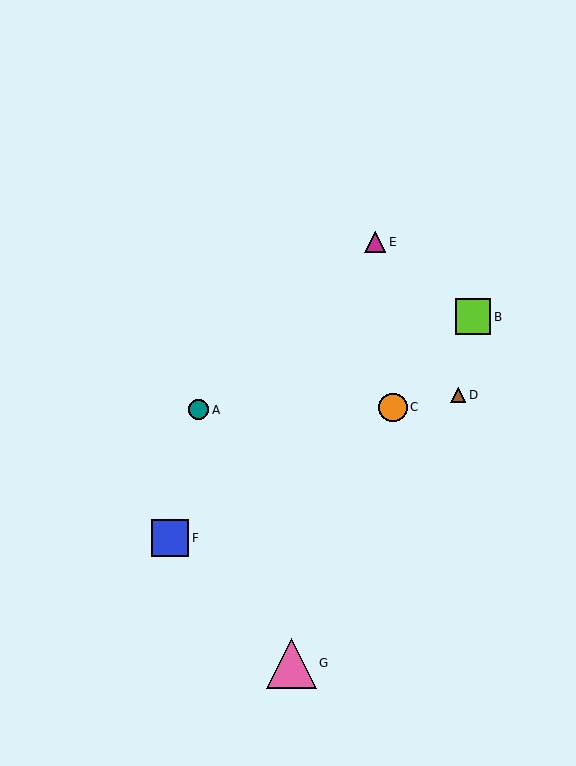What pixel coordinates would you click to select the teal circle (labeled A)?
Click at (198, 410) to select the teal circle A.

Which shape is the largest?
The pink triangle (labeled G) is the largest.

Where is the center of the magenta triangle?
The center of the magenta triangle is at (375, 242).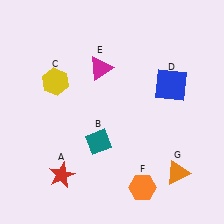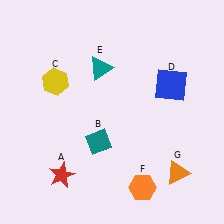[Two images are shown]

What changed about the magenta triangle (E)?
In Image 1, E is magenta. In Image 2, it changed to teal.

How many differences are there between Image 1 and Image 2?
There is 1 difference between the two images.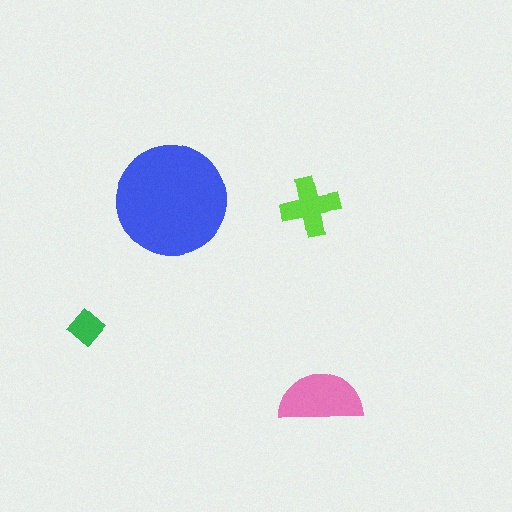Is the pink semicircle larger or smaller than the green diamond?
Larger.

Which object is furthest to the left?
The green diamond is leftmost.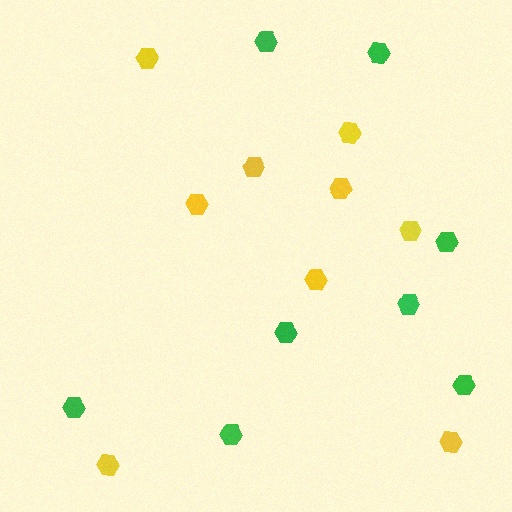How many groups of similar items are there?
There are 2 groups: one group of yellow hexagons (9) and one group of green hexagons (8).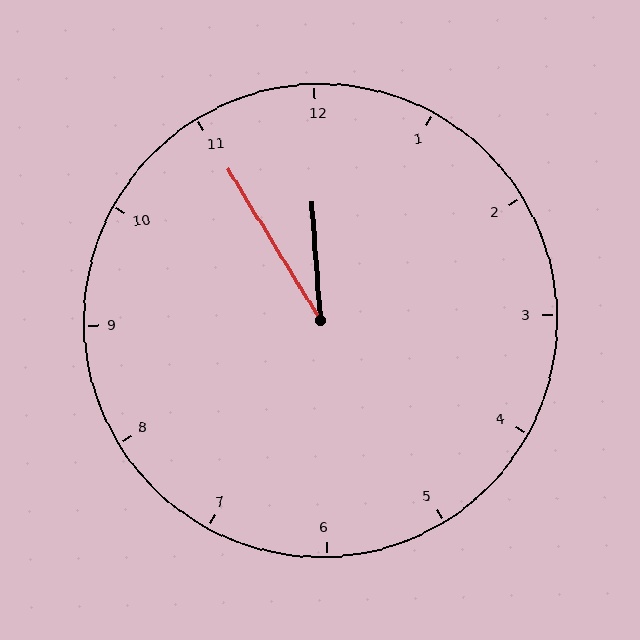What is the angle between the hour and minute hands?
Approximately 28 degrees.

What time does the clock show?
11:55.